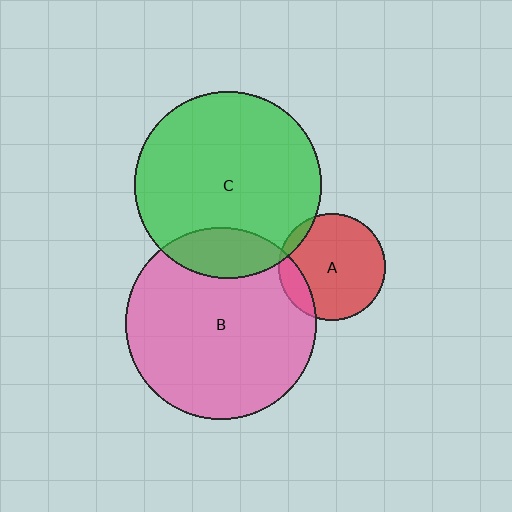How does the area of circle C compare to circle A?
Approximately 3.1 times.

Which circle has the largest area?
Circle B (pink).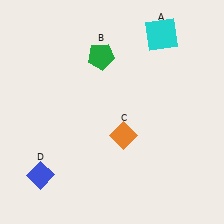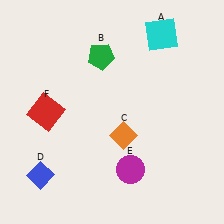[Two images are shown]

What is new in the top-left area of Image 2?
A red square (F) was added in the top-left area of Image 2.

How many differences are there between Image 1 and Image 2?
There are 2 differences between the two images.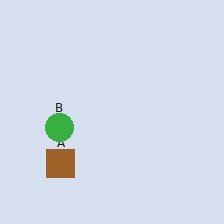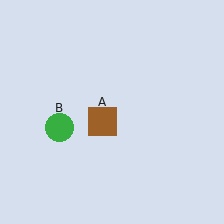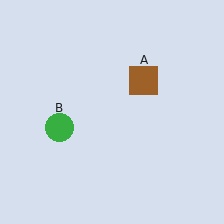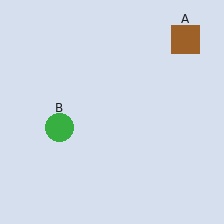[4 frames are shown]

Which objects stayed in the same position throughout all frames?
Green circle (object B) remained stationary.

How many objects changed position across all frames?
1 object changed position: brown square (object A).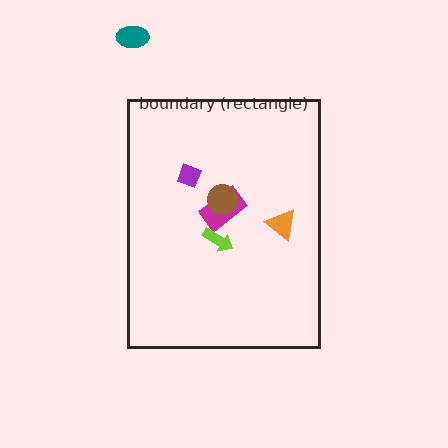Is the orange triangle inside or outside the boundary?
Inside.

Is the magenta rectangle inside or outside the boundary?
Inside.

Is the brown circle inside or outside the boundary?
Inside.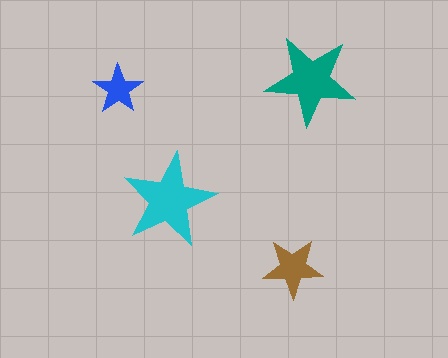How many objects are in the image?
There are 4 objects in the image.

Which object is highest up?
The teal star is topmost.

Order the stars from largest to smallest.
the cyan one, the teal one, the brown one, the blue one.